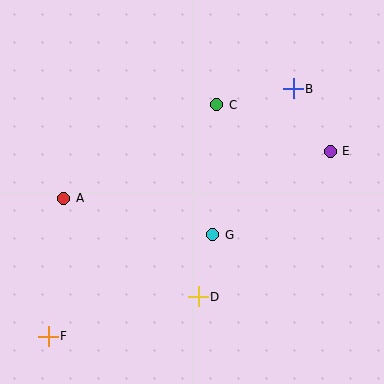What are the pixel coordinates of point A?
Point A is at (64, 198).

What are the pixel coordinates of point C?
Point C is at (217, 105).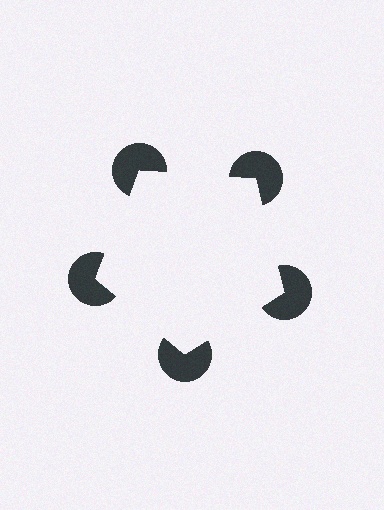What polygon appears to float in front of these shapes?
An illusory pentagon — its edges are inferred from the aligned wedge cuts in the pac-man discs, not physically drawn.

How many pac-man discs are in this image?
There are 5 — one at each vertex of the illusory pentagon.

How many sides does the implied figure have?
5 sides.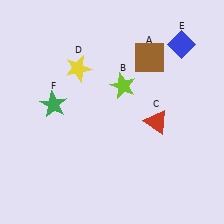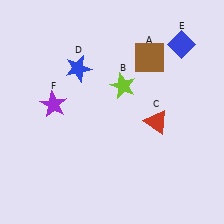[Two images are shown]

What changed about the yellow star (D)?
In Image 1, D is yellow. In Image 2, it changed to blue.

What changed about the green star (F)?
In Image 1, F is green. In Image 2, it changed to purple.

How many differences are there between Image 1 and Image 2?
There are 2 differences between the two images.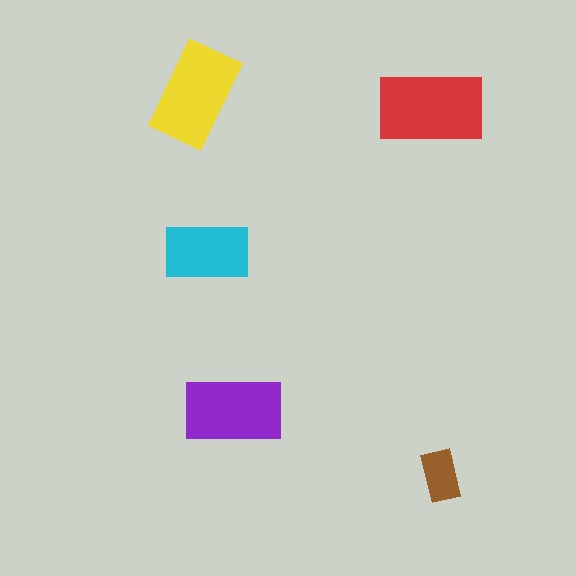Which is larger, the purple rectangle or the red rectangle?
The red one.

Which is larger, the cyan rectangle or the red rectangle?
The red one.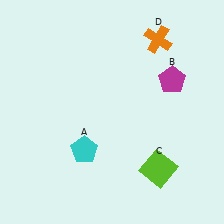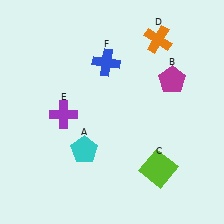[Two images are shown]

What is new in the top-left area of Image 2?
A blue cross (F) was added in the top-left area of Image 2.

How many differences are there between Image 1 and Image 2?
There are 2 differences between the two images.